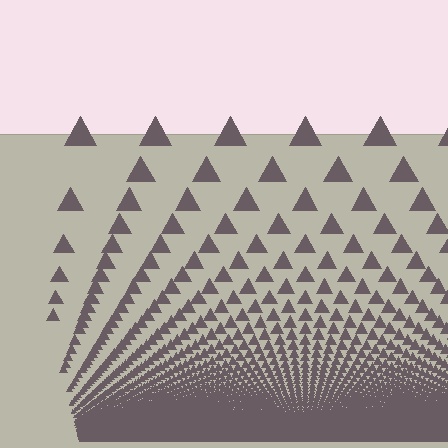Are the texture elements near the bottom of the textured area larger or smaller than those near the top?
Smaller. The gradient is inverted — elements near the bottom are smaller and denser.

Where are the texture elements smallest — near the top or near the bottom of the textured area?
Near the bottom.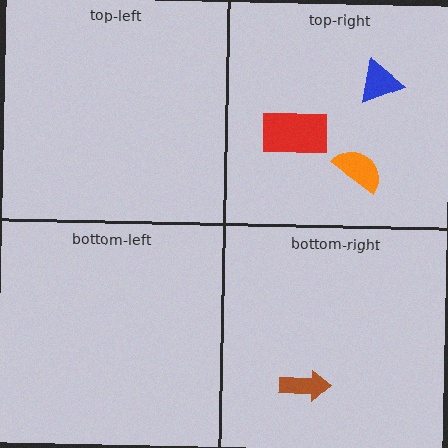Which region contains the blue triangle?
The top-right region.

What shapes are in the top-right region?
The red rectangle, the orange semicircle, the blue triangle.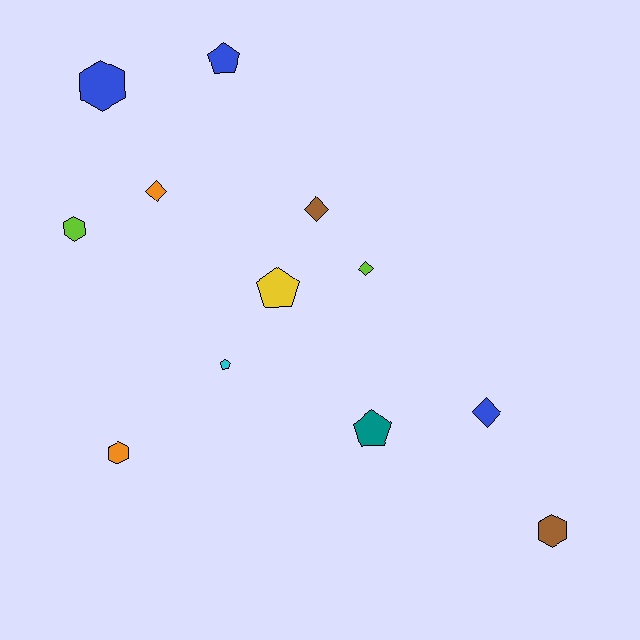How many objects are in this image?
There are 12 objects.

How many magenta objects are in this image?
There are no magenta objects.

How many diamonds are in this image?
There are 4 diamonds.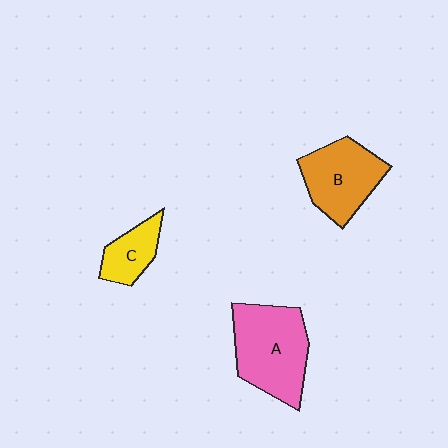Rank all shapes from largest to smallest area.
From largest to smallest: A (pink), B (orange), C (yellow).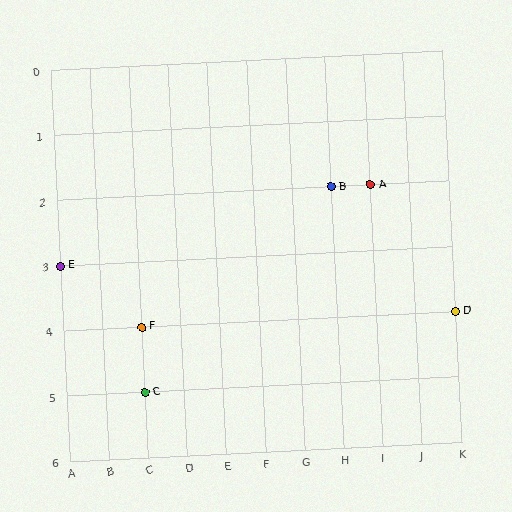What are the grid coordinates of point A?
Point A is at grid coordinates (I, 2).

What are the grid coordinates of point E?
Point E is at grid coordinates (A, 3).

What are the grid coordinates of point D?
Point D is at grid coordinates (K, 4).